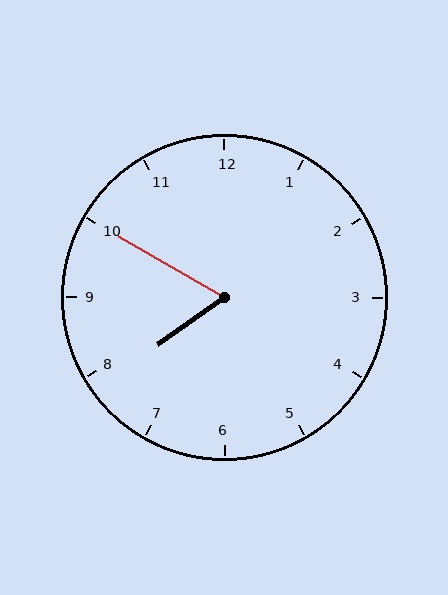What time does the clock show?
7:50.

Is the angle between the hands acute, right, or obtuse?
It is acute.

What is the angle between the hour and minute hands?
Approximately 65 degrees.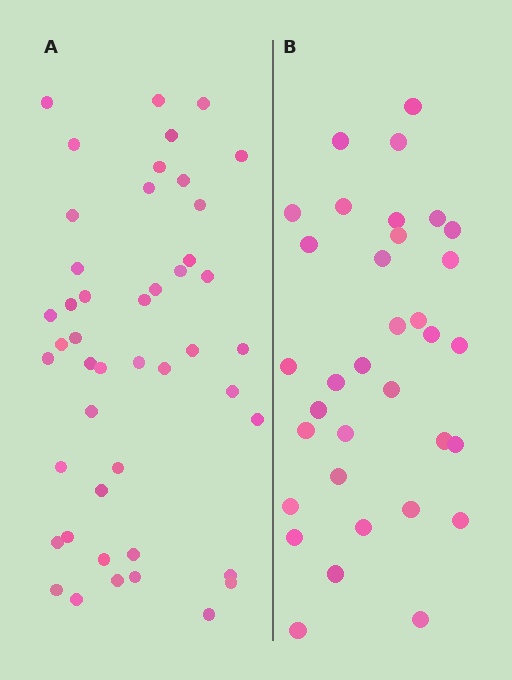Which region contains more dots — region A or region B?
Region A (the left region) has more dots.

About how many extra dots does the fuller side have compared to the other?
Region A has roughly 12 or so more dots than region B.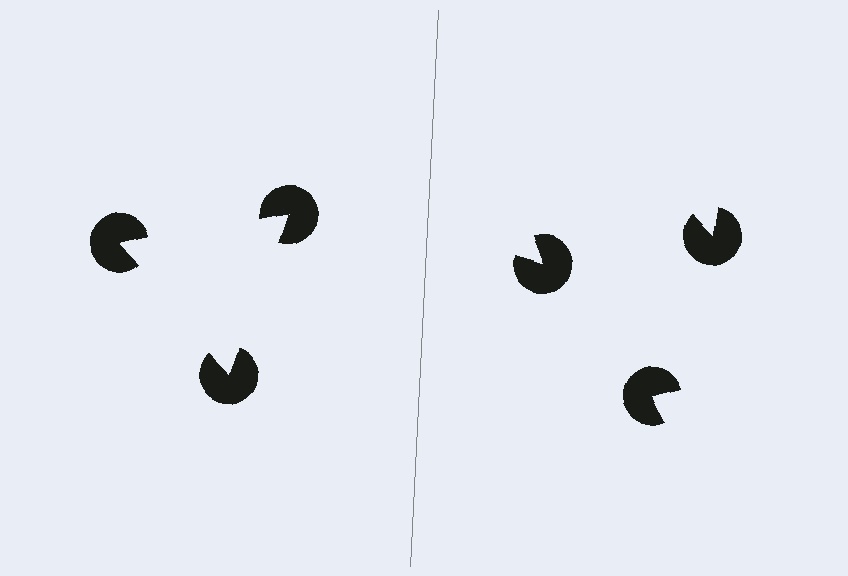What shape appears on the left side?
An illusory triangle.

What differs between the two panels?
The pac-man discs are positioned identically on both sides; only the wedge orientations differ. On the left they align to a triangle; on the right they are misaligned.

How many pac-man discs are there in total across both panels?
6 — 3 on each side.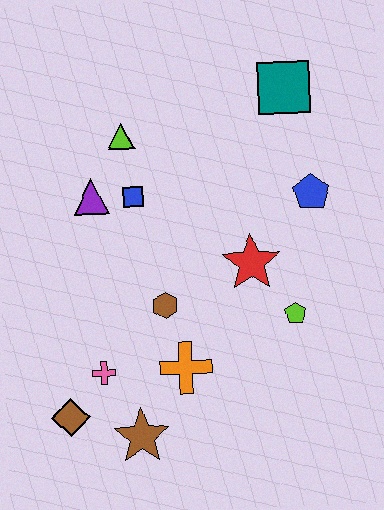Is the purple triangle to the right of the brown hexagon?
No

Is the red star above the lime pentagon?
Yes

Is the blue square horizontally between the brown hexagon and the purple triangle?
Yes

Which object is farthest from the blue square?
The brown star is farthest from the blue square.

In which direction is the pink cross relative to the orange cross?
The pink cross is to the left of the orange cross.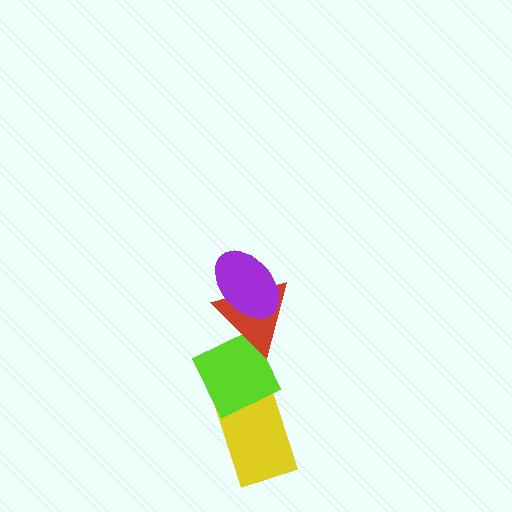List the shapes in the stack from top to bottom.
From top to bottom: the purple ellipse, the red triangle, the lime diamond, the yellow rectangle.